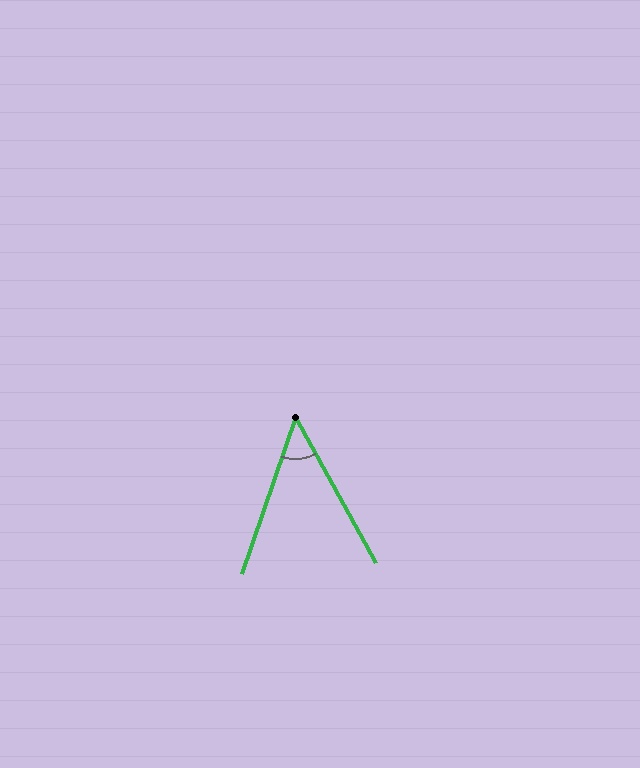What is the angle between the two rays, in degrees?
Approximately 48 degrees.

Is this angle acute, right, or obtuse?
It is acute.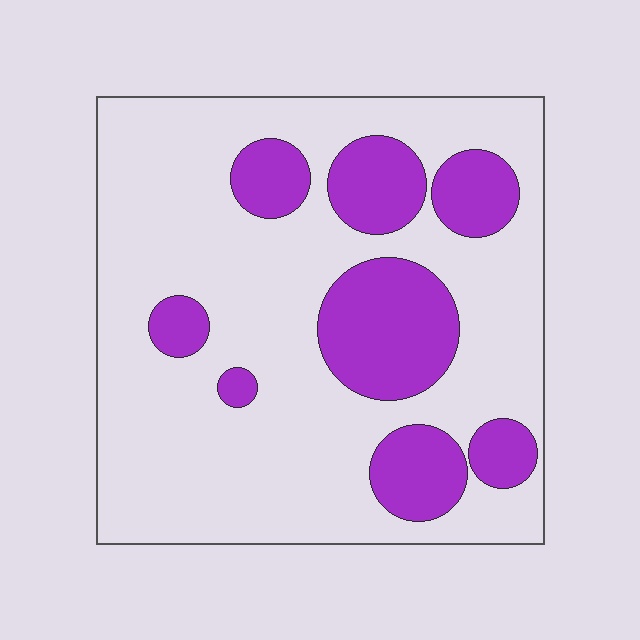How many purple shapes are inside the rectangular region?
8.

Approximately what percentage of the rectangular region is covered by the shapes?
Approximately 25%.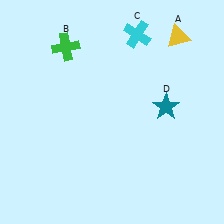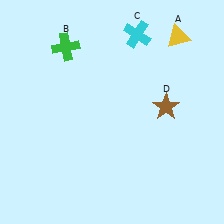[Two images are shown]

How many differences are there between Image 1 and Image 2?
There is 1 difference between the two images.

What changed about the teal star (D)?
In Image 1, D is teal. In Image 2, it changed to brown.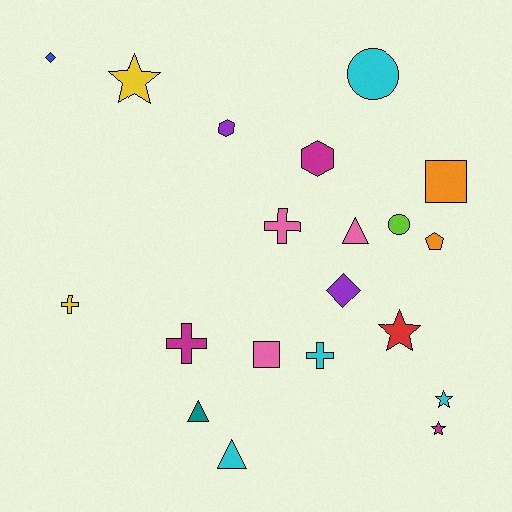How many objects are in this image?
There are 20 objects.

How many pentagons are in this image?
There is 1 pentagon.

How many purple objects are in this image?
There are 2 purple objects.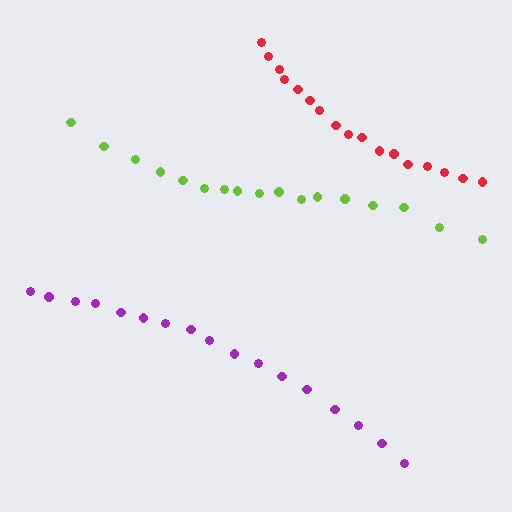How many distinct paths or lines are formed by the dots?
There are 3 distinct paths.